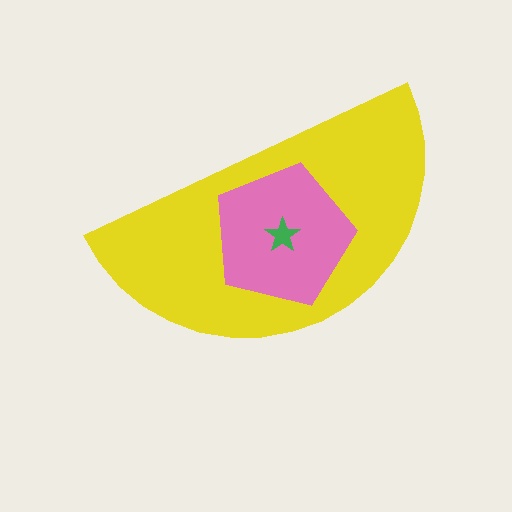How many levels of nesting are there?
3.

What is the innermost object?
The green star.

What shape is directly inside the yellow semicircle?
The pink pentagon.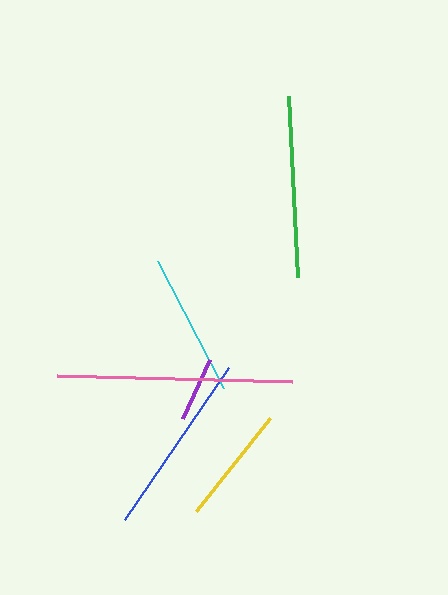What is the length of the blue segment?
The blue segment is approximately 184 pixels long.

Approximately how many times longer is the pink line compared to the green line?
The pink line is approximately 1.3 times the length of the green line.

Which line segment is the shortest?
The purple line is the shortest at approximately 64 pixels.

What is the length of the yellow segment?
The yellow segment is approximately 119 pixels long.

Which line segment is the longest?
The pink line is the longest at approximately 235 pixels.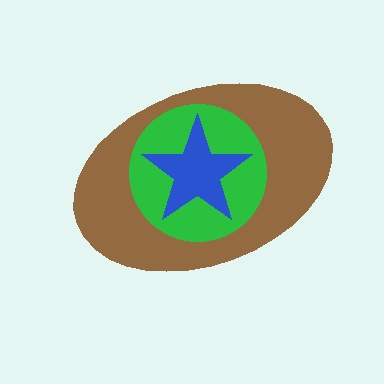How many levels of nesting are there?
3.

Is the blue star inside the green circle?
Yes.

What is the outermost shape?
The brown ellipse.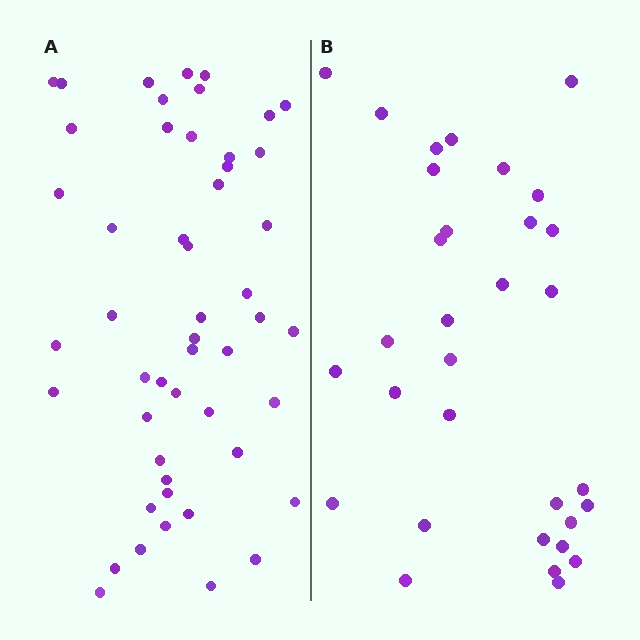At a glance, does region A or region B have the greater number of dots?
Region A (the left region) has more dots.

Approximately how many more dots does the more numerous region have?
Region A has approximately 20 more dots than region B.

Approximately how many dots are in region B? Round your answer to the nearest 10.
About 30 dots. (The exact count is 32, which rounds to 30.)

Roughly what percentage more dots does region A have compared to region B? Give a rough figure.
About 55% more.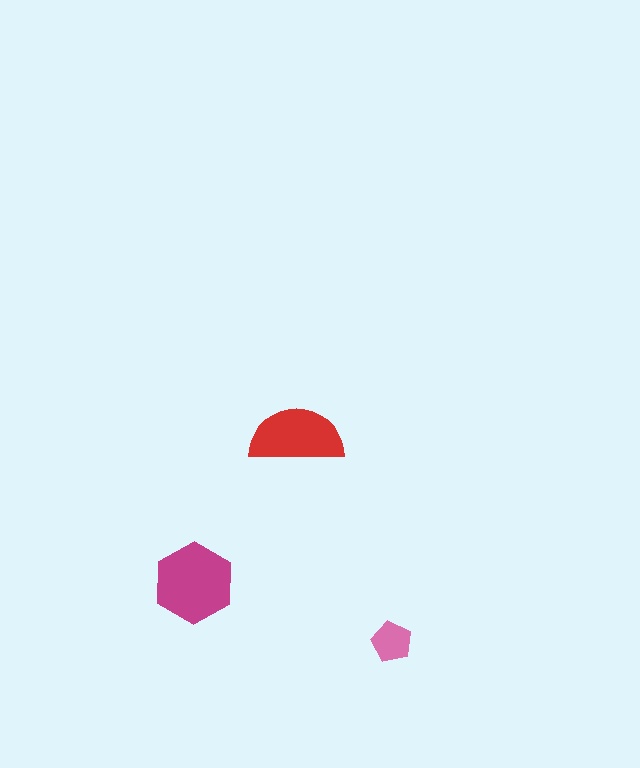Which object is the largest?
The magenta hexagon.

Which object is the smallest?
The pink pentagon.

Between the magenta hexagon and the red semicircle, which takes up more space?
The magenta hexagon.